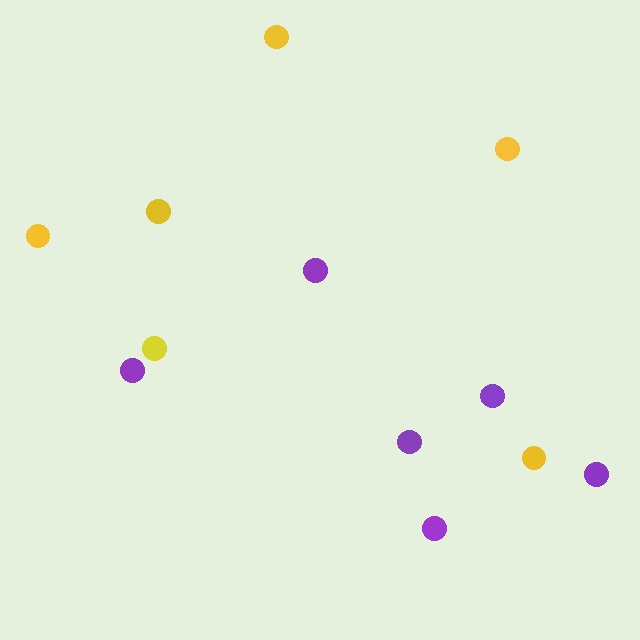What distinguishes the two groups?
There are 2 groups: one group of yellow circles (6) and one group of purple circles (6).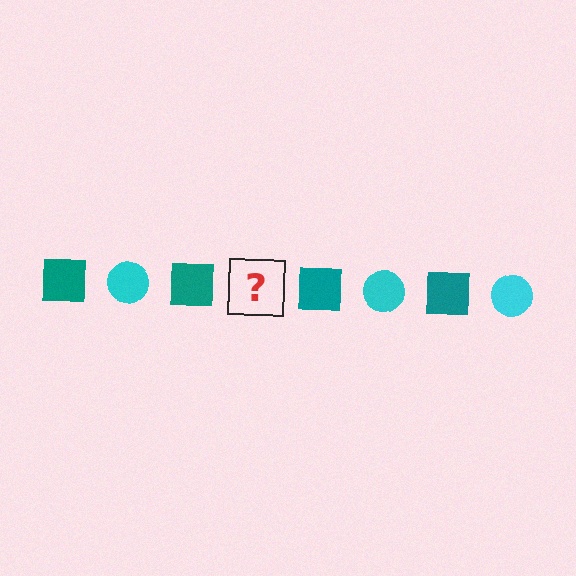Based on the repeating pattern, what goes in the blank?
The blank should be a cyan circle.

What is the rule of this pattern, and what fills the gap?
The rule is that the pattern alternates between teal square and cyan circle. The gap should be filled with a cyan circle.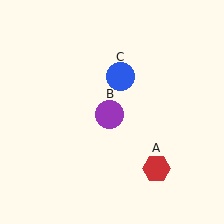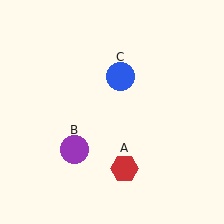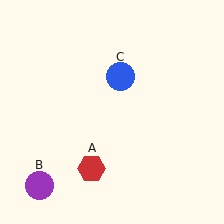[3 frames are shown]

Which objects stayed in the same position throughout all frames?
Blue circle (object C) remained stationary.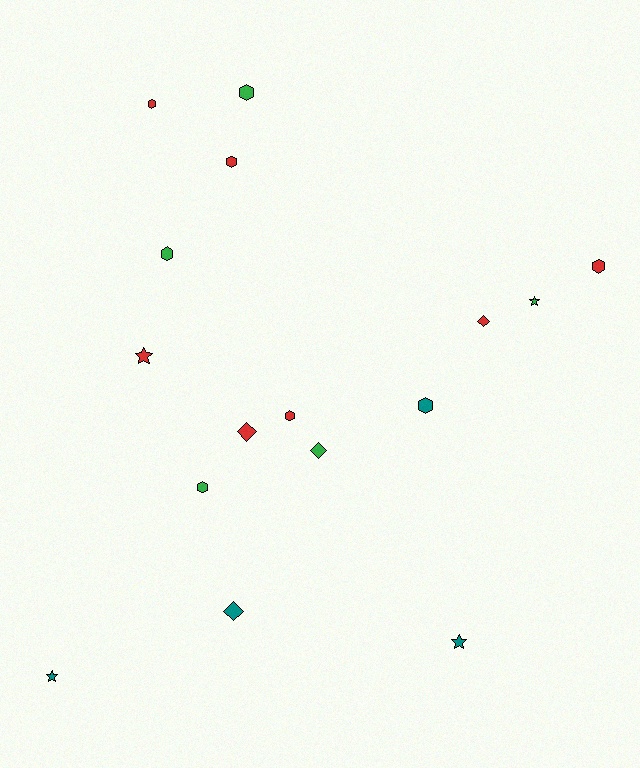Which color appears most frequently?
Red, with 7 objects.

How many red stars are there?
There is 1 red star.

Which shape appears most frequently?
Hexagon, with 8 objects.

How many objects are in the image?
There are 16 objects.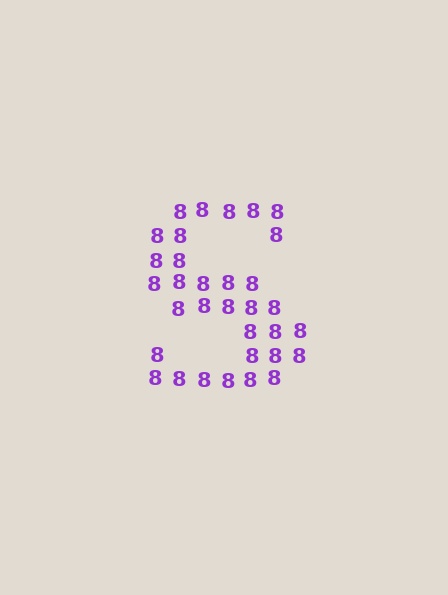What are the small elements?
The small elements are digit 8's.